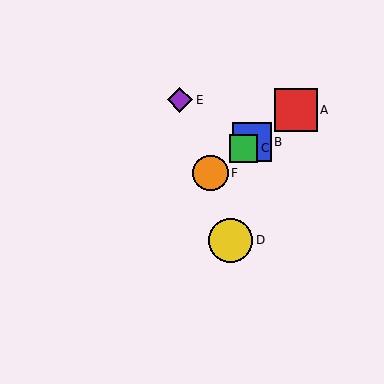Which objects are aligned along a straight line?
Objects A, B, C, F are aligned along a straight line.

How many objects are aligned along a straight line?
4 objects (A, B, C, F) are aligned along a straight line.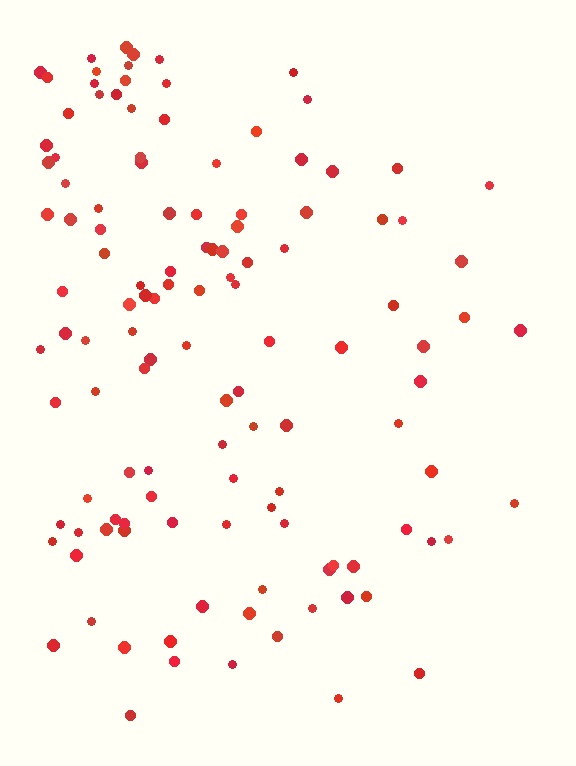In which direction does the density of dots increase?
From right to left, with the left side densest.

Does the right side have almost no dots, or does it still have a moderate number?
Still a moderate number, just noticeably fewer than the left.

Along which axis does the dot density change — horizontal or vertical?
Horizontal.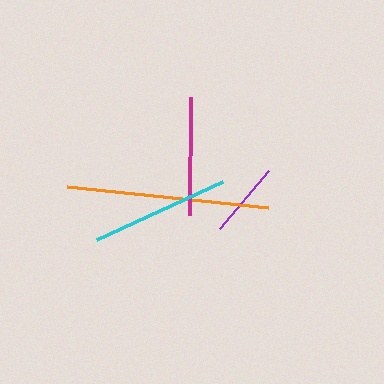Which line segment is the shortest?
The purple line is the shortest at approximately 76 pixels.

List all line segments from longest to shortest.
From longest to shortest: orange, cyan, magenta, purple.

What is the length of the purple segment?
The purple segment is approximately 76 pixels long.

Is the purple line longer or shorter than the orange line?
The orange line is longer than the purple line.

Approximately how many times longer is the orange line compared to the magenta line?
The orange line is approximately 1.7 times the length of the magenta line.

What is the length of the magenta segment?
The magenta segment is approximately 118 pixels long.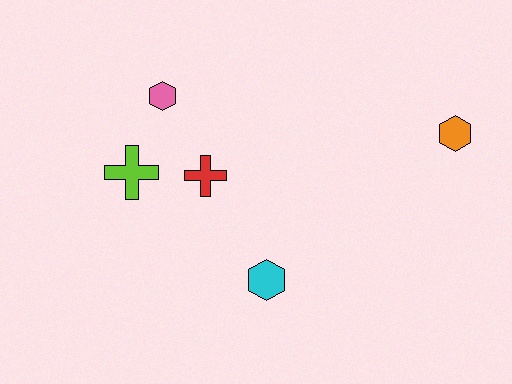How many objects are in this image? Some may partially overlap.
There are 5 objects.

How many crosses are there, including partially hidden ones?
There are 2 crosses.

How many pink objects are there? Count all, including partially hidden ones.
There is 1 pink object.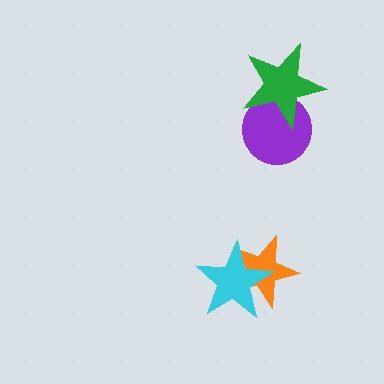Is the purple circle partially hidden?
Yes, it is partially covered by another shape.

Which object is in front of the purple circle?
The green star is in front of the purple circle.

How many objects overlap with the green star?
1 object overlaps with the green star.